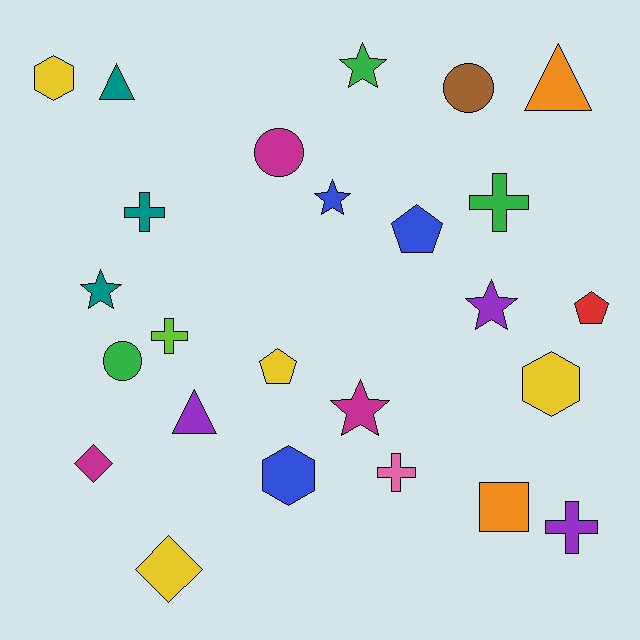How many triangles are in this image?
There are 3 triangles.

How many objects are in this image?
There are 25 objects.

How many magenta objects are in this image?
There are 3 magenta objects.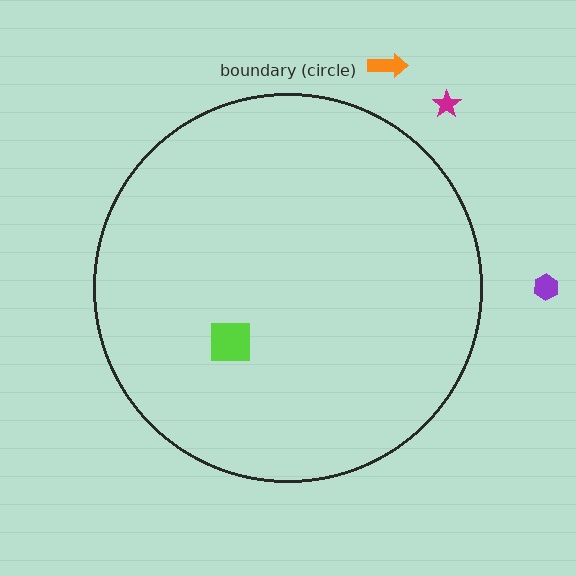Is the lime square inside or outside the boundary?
Inside.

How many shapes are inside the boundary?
1 inside, 3 outside.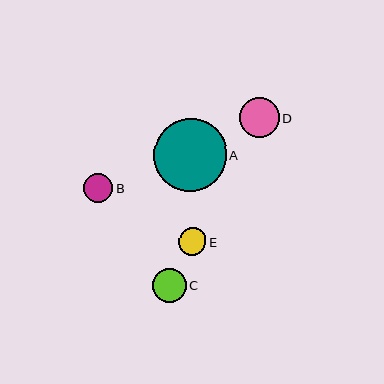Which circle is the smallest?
Circle E is the smallest with a size of approximately 27 pixels.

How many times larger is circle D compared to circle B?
Circle D is approximately 1.4 times the size of circle B.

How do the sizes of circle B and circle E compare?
Circle B and circle E are approximately the same size.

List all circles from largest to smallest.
From largest to smallest: A, D, C, B, E.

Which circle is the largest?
Circle A is the largest with a size of approximately 73 pixels.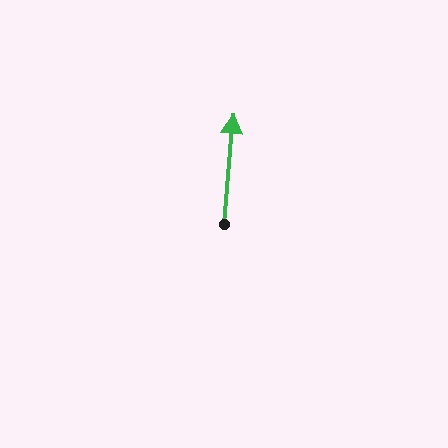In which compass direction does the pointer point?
North.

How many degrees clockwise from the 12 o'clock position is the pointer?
Approximately 5 degrees.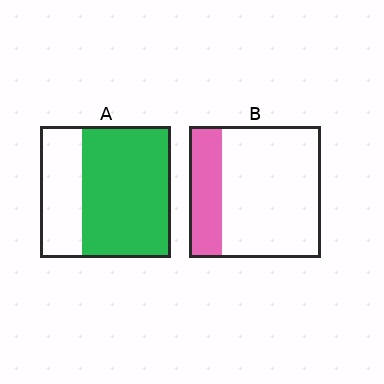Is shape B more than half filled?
No.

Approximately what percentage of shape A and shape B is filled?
A is approximately 70% and B is approximately 25%.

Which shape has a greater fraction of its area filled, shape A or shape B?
Shape A.